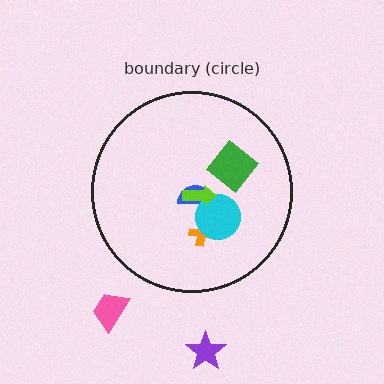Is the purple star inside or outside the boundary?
Outside.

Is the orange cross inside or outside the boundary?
Inside.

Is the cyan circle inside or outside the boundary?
Inside.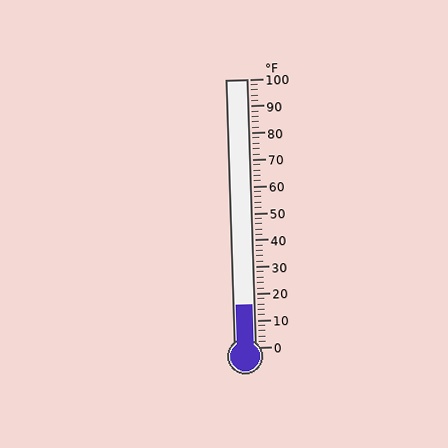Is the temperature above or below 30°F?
The temperature is below 30°F.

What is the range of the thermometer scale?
The thermometer scale ranges from 0°F to 100°F.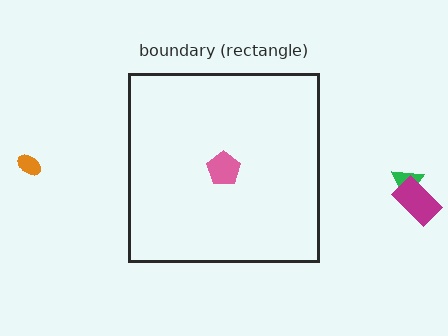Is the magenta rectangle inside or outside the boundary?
Outside.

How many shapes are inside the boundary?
1 inside, 3 outside.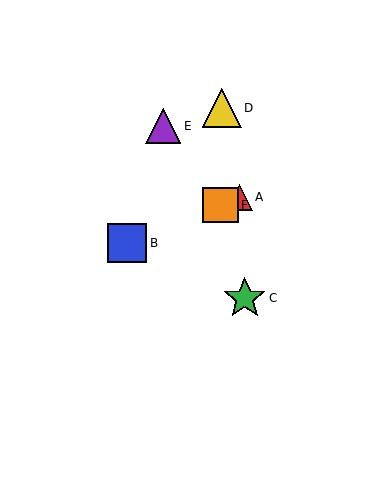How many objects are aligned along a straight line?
3 objects (A, B, F) are aligned along a straight line.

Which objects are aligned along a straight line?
Objects A, B, F are aligned along a straight line.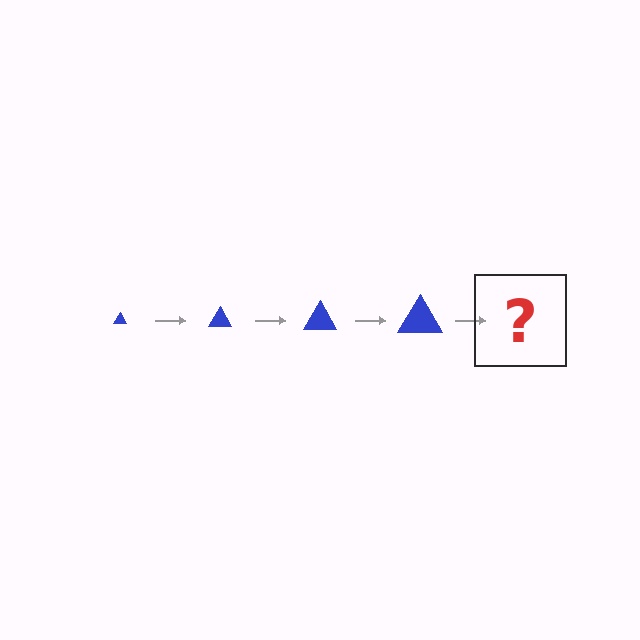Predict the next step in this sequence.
The next step is a blue triangle, larger than the previous one.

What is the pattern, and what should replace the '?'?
The pattern is that the triangle gets progressively larger each step. The '?' should be a blue triangle, larger than the previous one.